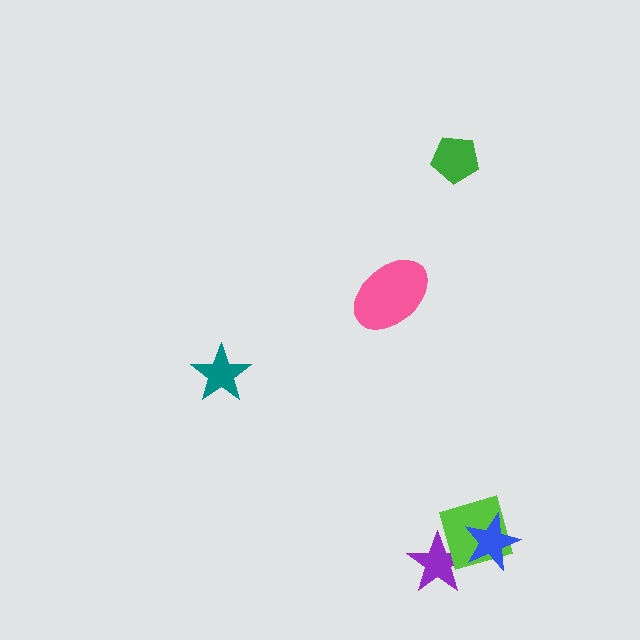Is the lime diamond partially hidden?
Yes, it is partially covered by another shape.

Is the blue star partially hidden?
No, no other shape covers it.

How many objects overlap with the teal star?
0 objects overlap with the teal star.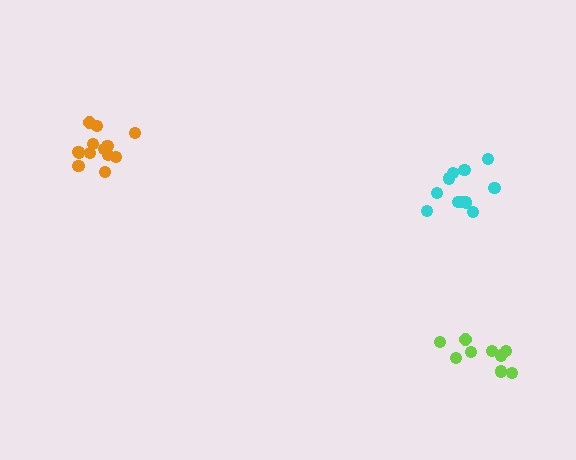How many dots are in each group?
Group 1: 11 dots, Group 2: 13 dots, Group 3: 9 dots (33 total).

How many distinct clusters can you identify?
There are 3 distinct clusters.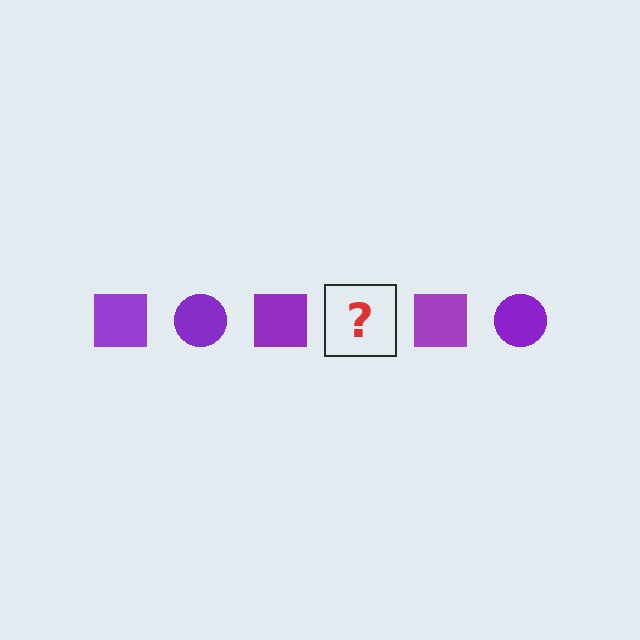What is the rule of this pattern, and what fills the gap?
The rule is that the pattern cycles through square, circle shapes in purple. The gap should be filled with a purple circle.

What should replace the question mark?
The question mark should be replaced with a purple circle.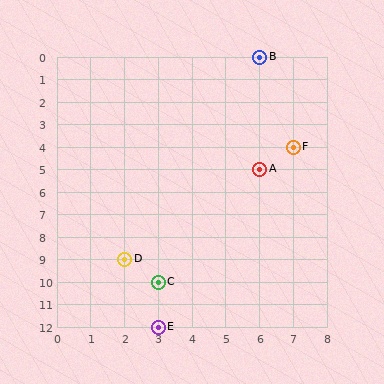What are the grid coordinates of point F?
Point F is at grid coordinates (7, 4).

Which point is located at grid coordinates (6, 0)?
Point B is at (6, 0).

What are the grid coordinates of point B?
Point B is at grid coordinates (6, 0).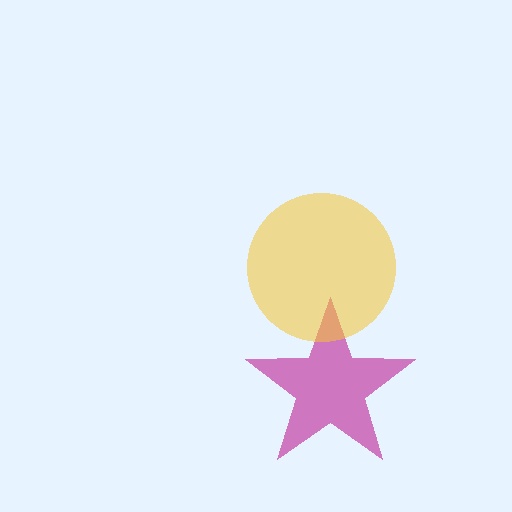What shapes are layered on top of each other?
The layered shapes are: a magenta star, a yellow circle.